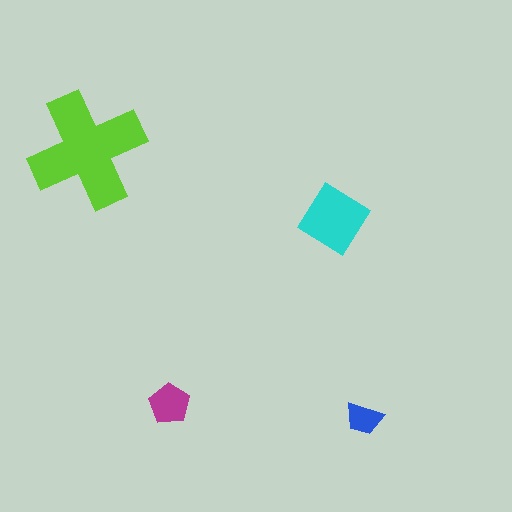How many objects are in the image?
There are 4 objects in the image.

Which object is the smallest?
The blue trapezoid.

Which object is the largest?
The lime cross.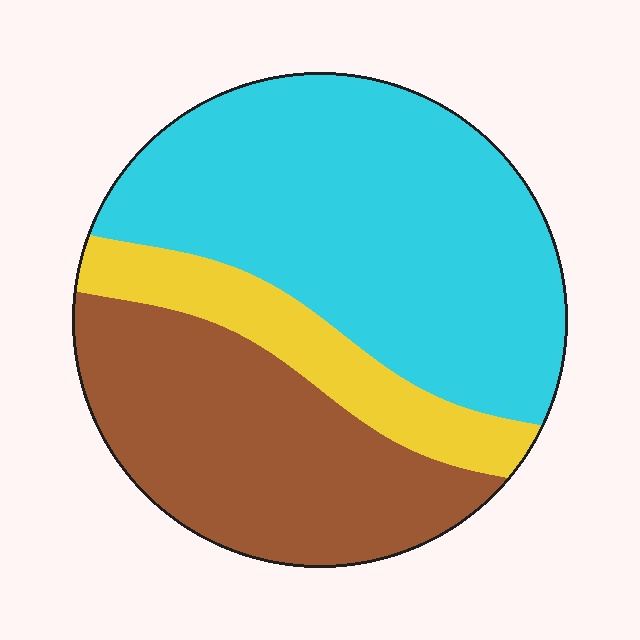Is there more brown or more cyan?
Cyan.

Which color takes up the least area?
Yellow, at roughly 15%.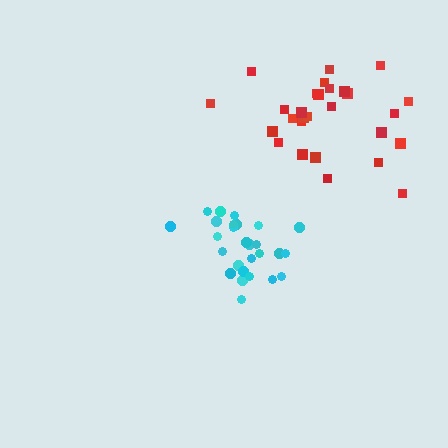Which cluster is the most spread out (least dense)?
Red.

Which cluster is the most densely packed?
Cyan.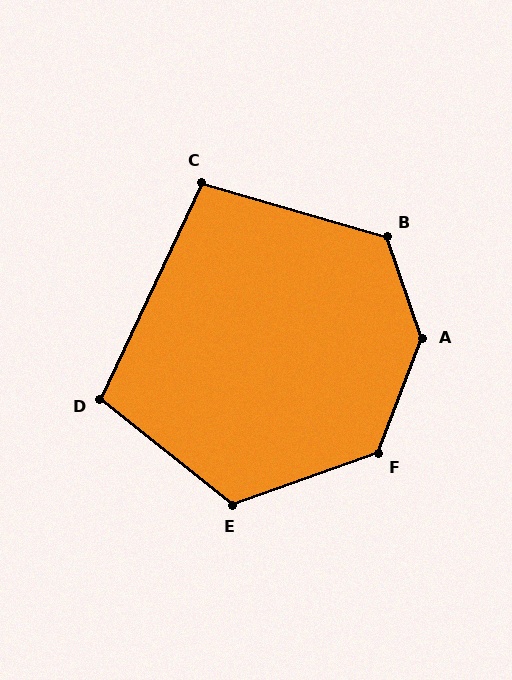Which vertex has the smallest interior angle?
C, at approximately 99 degrees.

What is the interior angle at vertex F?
Approximately 131 degrees (obtuse).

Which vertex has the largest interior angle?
A, at approximately 139 degrees.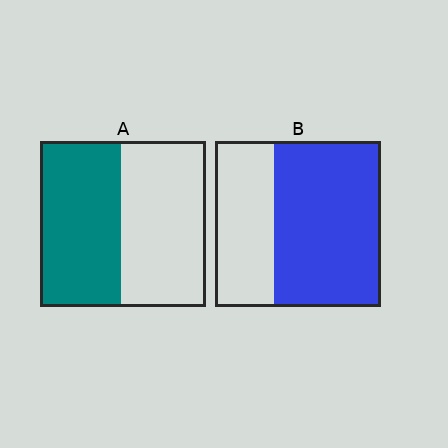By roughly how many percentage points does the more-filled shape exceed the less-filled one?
By roughly 15 percentage points (B over A).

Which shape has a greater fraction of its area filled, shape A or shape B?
Shape B.